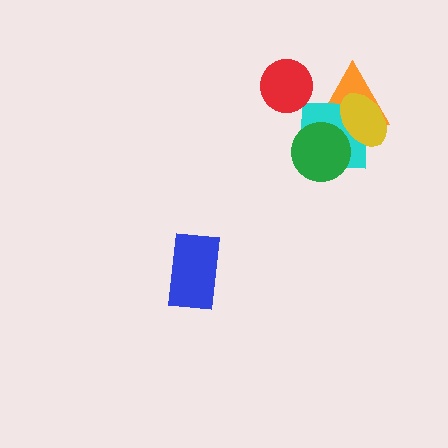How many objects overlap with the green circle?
2 objects overlap with the green circle.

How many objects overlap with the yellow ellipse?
2 objects overlap with the yellow ellipse.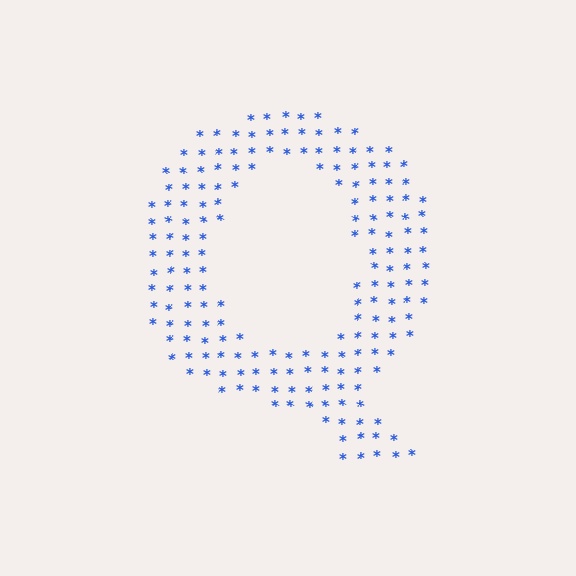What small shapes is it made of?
It is made of small asterisks.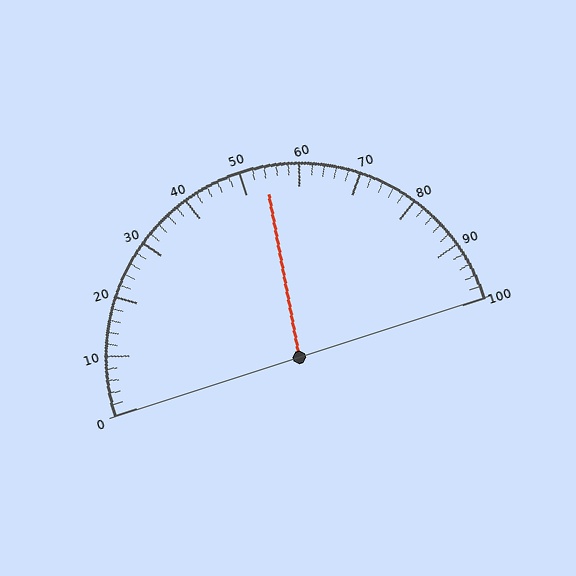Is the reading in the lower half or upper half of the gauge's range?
The reading is in the upper half of the range (0 to 100).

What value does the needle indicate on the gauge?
The needle indicates approximately 54.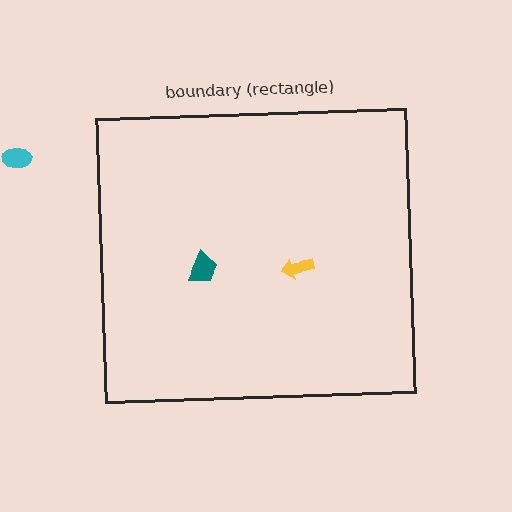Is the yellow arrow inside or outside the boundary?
Inside.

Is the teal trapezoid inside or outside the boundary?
Inside.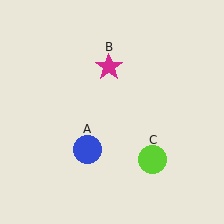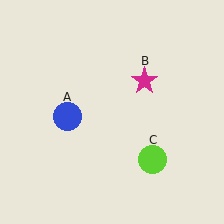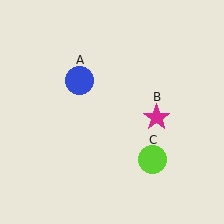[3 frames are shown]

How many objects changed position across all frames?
2 objects changed position: blue circle (object A), magenta star (object B).